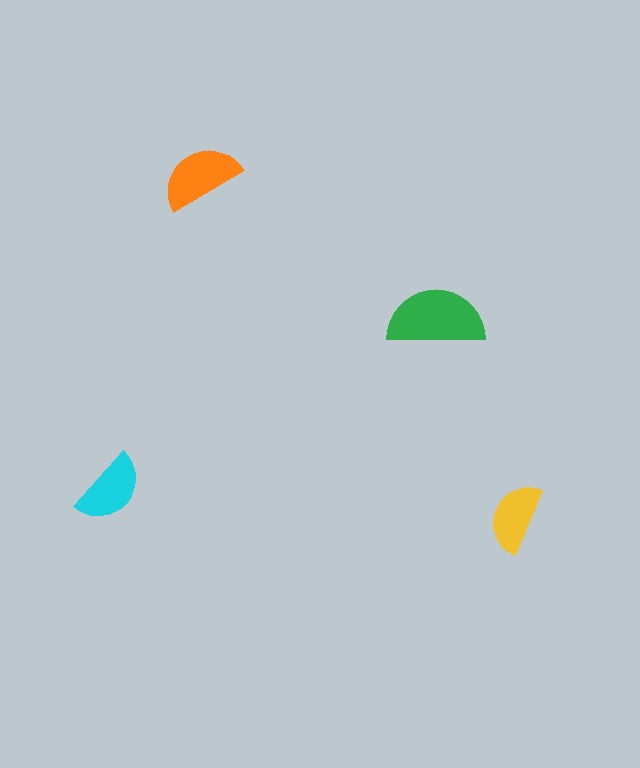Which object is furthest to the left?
The cyan semicircle is leftmost.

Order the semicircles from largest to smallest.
the green one, the orange one, the cyan one, the yellow one.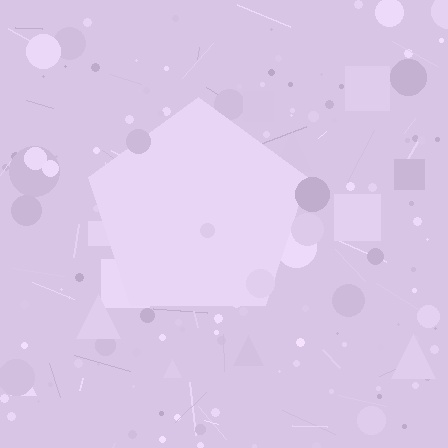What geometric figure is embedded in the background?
A pentagon is embedded in the background.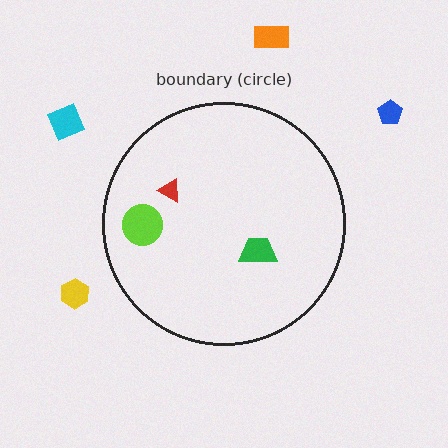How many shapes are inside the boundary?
3 inside, 4 outside.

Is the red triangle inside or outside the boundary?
Inside.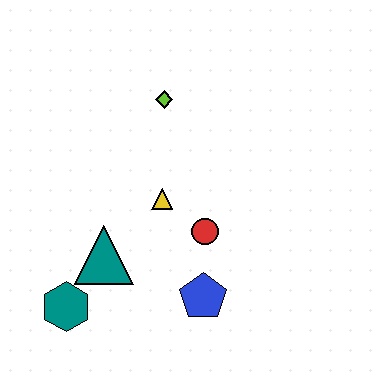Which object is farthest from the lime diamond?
The teal hexagon is farthest from the lime diamond.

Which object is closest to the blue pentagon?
The red circle is closest to the blue pentagon.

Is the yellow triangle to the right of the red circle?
No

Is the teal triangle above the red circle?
No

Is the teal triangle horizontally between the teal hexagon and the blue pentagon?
Yes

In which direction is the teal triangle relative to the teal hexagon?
The teal triangle is above the teal hexagon.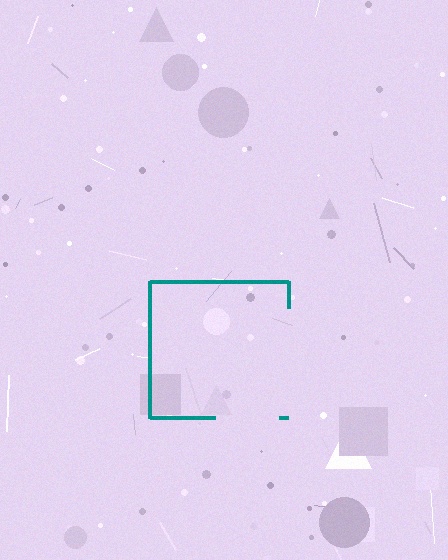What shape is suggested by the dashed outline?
The dashed outline suggests a square.